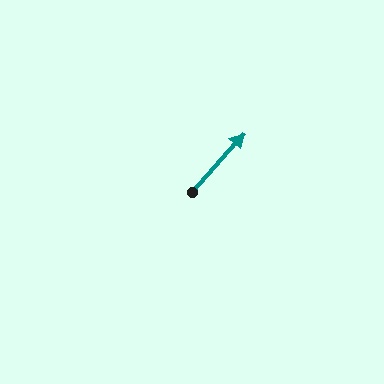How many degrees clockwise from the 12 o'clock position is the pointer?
Approximately 42 degrees.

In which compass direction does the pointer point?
Northeast.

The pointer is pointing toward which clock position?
Roughly 1 o'clock.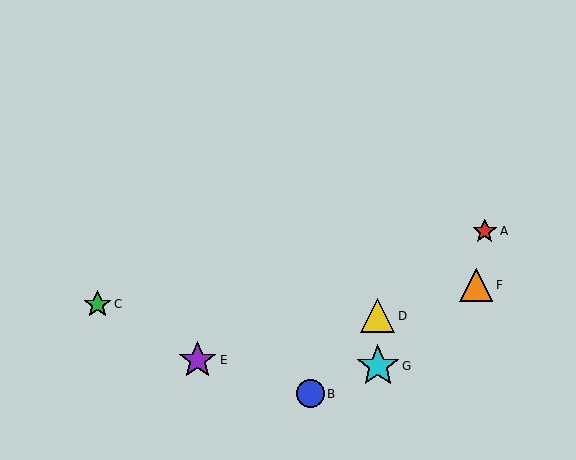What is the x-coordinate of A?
Object A is at x≈485.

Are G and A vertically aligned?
No, G is at x≈378 and A is at x≈485.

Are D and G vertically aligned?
Yes, both are at x≈378.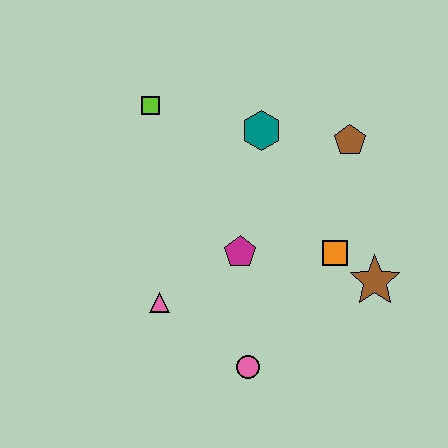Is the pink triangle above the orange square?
No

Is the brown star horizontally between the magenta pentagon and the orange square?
No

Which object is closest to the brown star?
The orange square is closest to the brown star.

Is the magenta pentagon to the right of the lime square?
Yes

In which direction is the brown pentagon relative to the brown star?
The brown pentagon is above the brown star.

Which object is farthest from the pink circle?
The lime square is farthest from the pink circle.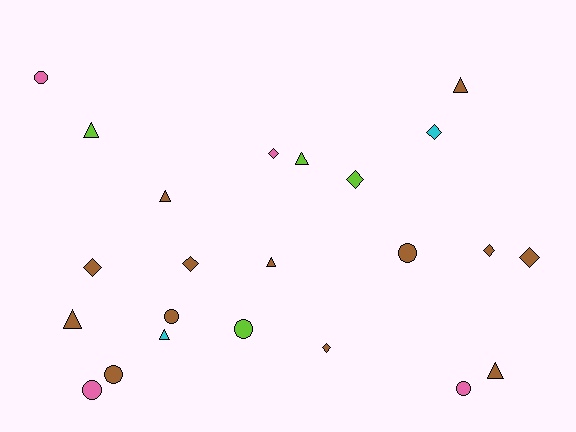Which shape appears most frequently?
Diamond, with 8 objects.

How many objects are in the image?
There are 23 objects.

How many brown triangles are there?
There are 5 brown triangles.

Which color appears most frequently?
Brown, with 13 objects.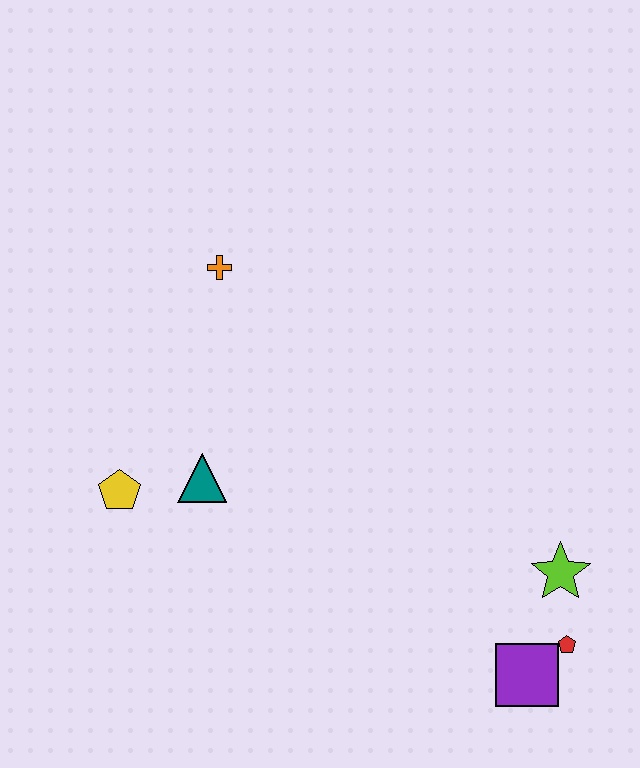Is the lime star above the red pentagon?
Yes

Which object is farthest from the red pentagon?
The orange cross is farthest from the red pentagon.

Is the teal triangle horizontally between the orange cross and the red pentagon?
No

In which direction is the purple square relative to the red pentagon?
The purple square is to the left of the red pentagon.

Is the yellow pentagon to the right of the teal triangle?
No